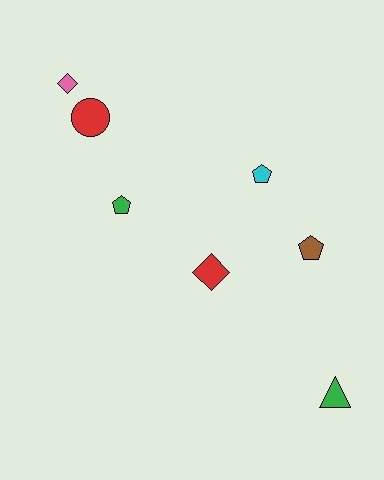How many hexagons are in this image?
There are no hexagons.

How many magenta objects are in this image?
There are no magenta objects.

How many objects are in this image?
There are 7 objects.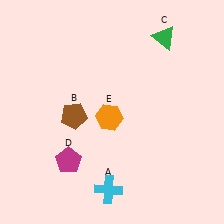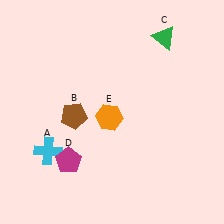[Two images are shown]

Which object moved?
The cyan cross (A) moved left.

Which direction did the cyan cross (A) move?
The cyan cross (A) moved left.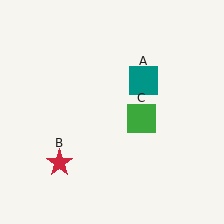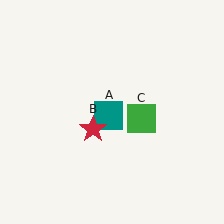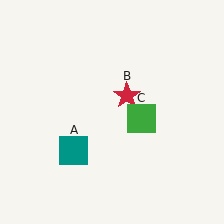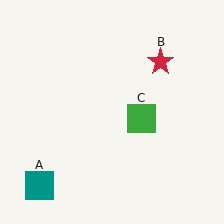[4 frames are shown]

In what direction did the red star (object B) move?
The red star (object B) moved up and to the right.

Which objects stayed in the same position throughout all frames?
Green square (object C) remained stationary.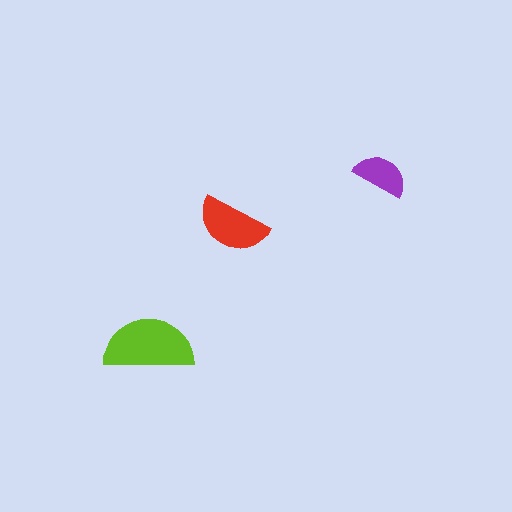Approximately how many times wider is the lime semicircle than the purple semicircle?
About 1.5 times wider.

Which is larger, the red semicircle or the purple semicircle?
The red one.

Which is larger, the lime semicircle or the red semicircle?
The lime one.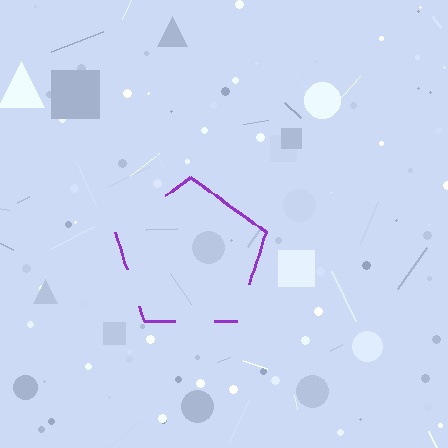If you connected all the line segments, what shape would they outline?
They would outline a pentagon.